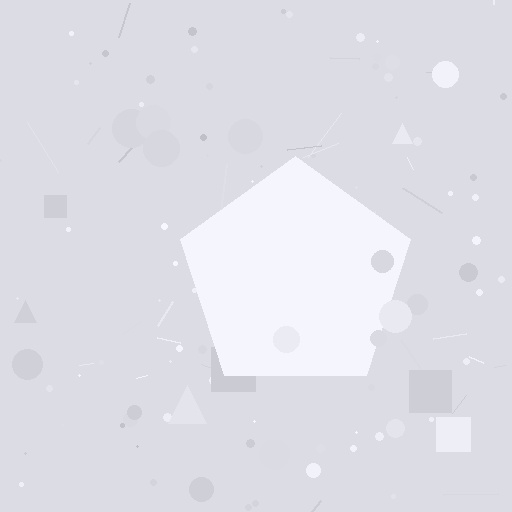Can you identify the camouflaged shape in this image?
The camouflaged shape is a pentagon.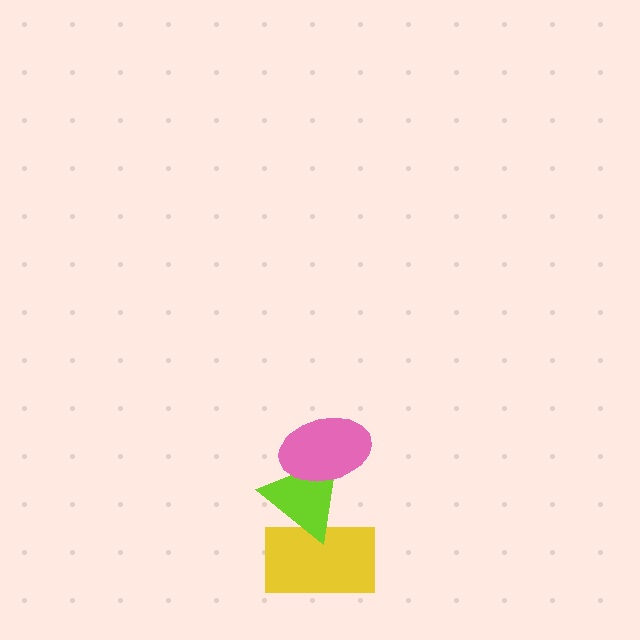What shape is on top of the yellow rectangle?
The lime triangle is on top of the yellow rectangle.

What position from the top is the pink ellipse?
The pink ellipse is 1st from the top.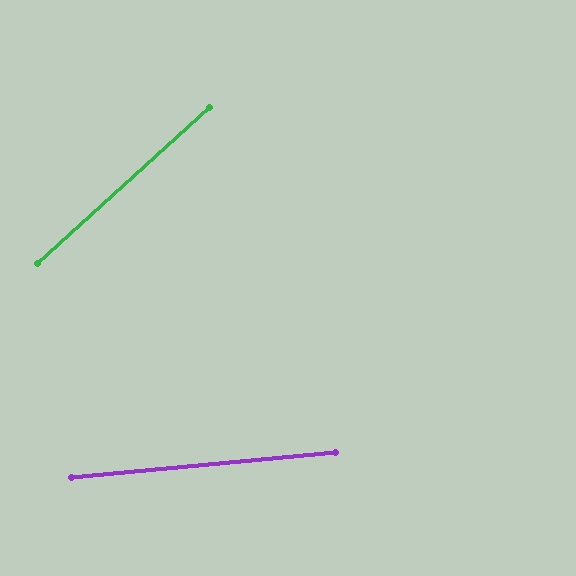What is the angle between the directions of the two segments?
Approximately 37 degrees.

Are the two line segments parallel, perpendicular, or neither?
Neither parallel nor perpendicular — they differ by about 37°.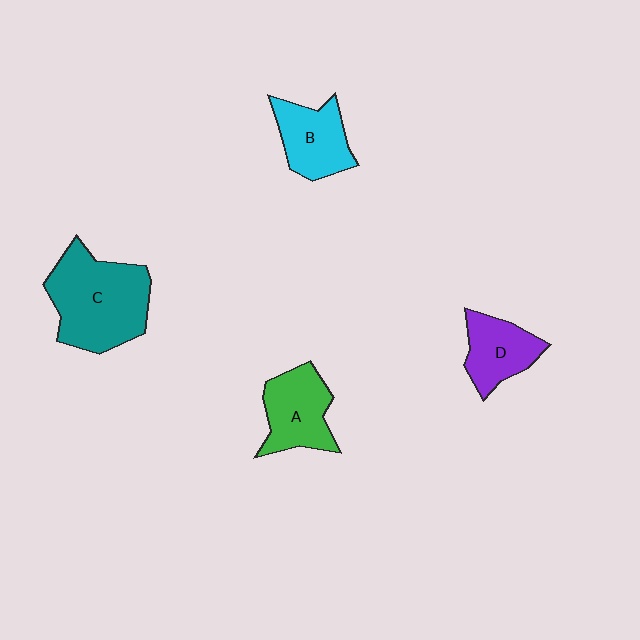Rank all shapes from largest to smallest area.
From largest to smallest: C (teal), A (green), B (cyan), D (purple).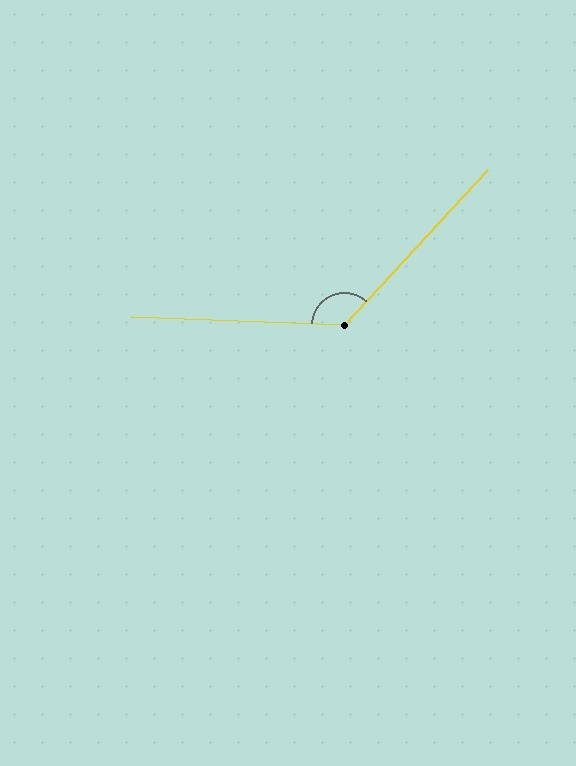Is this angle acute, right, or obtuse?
It is obtuse.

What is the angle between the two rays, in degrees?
Approximately 131 degrees.